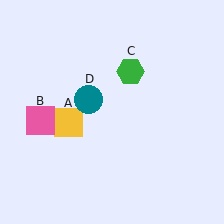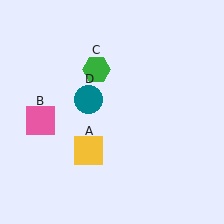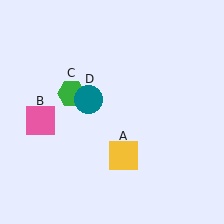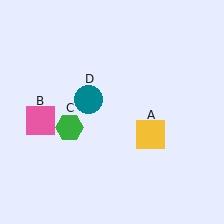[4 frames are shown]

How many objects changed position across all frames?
2 objects changed position: yellow square (object A), green hexagon (object C).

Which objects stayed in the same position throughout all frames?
Pink square (object B) and teal circle (object D) remained stationary.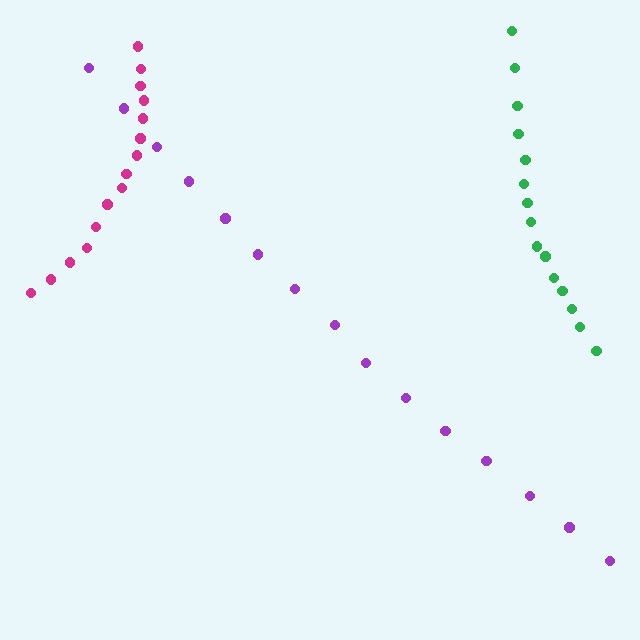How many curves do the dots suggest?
There are 3 distinct paths.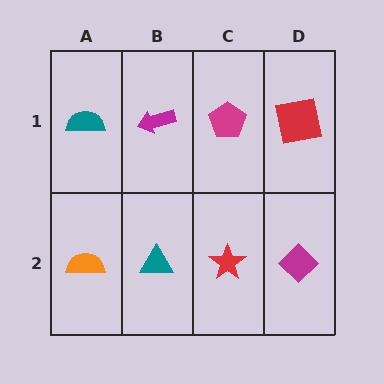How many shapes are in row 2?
4 shapes.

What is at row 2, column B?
A teal triangle.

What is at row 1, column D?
A red square.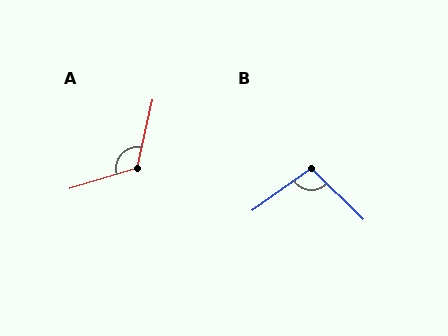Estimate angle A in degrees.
Approximately 120 degrees.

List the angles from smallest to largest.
B (100°), A (120°).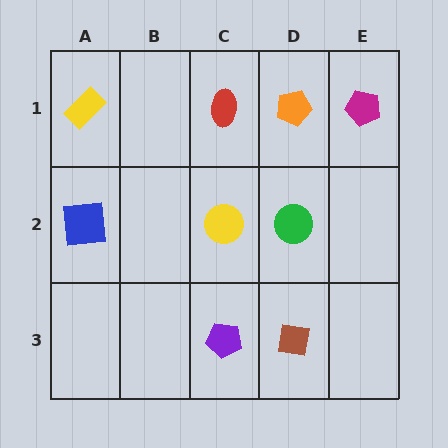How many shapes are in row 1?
4 shapes.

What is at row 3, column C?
A purple pentagon.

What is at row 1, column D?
An orange pentagon.